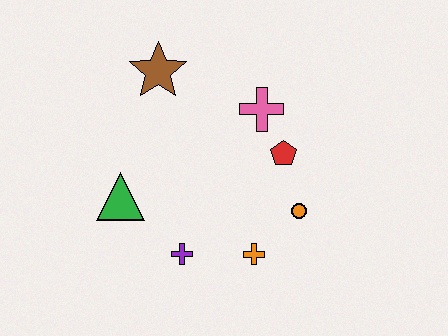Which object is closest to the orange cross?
The orange circle is closest to the orange cross.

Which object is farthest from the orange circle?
The brown star is farthest from the orange circle.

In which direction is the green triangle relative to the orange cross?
The green triangle is to the left of the orange cross.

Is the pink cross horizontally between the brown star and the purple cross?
No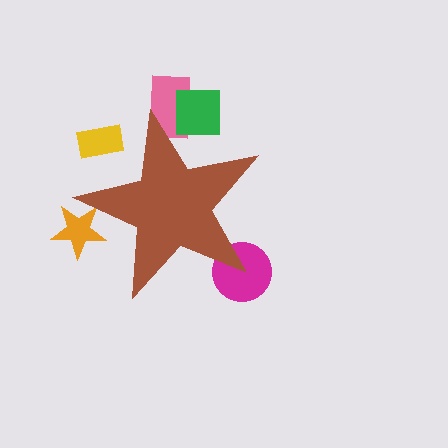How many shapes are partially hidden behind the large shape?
5 shapes are partially hidden.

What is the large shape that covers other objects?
A brown star.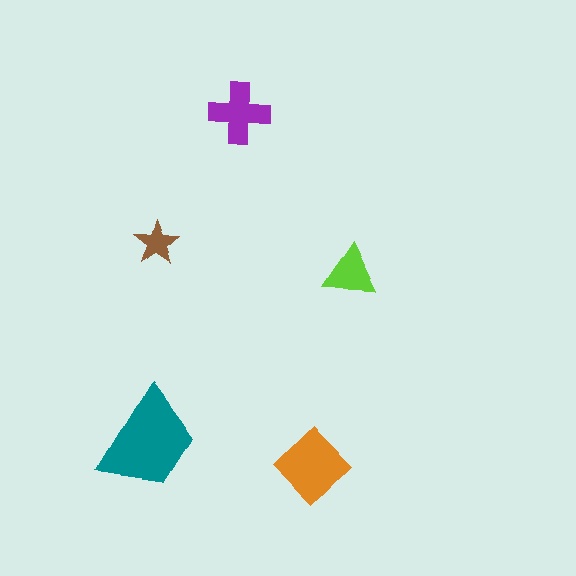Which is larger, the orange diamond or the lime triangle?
The orange diamond.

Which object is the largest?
The teal trapezoid.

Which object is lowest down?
The orange diamond is bottommost.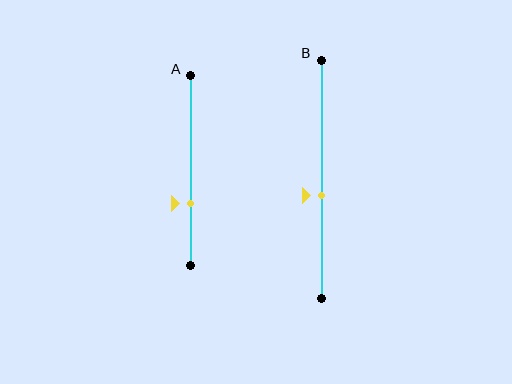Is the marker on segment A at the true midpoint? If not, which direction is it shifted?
No, the marker on segment A is shifted downward by about 17% of the segment length.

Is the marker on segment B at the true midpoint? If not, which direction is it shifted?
No, the marker on segment B is shifted downward by about 7% of the segment length.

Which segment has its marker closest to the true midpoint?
Segment B has its marker closest to the true midpoint.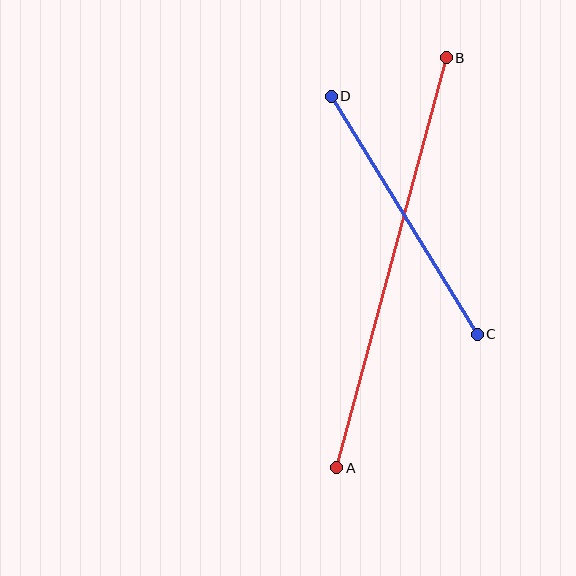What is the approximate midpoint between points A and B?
The midpoint is at approximately (391, 263) pixels.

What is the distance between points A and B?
The distance is approximately 424 pixels.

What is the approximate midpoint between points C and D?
The midpoint is at approximately (404, 215) pixels.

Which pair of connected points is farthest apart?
Points A and B are farthest apart.